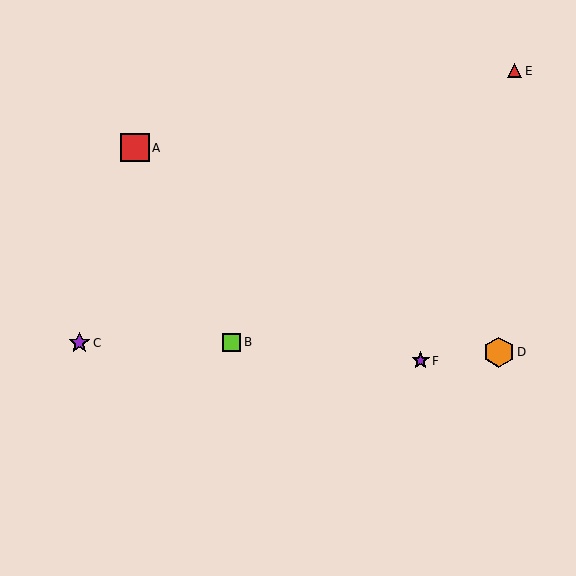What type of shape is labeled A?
Shape A is a red square.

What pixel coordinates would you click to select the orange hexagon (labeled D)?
Click at (499, 352) to select the orange hexagon D.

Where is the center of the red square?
The center of the red square is at (135, 148).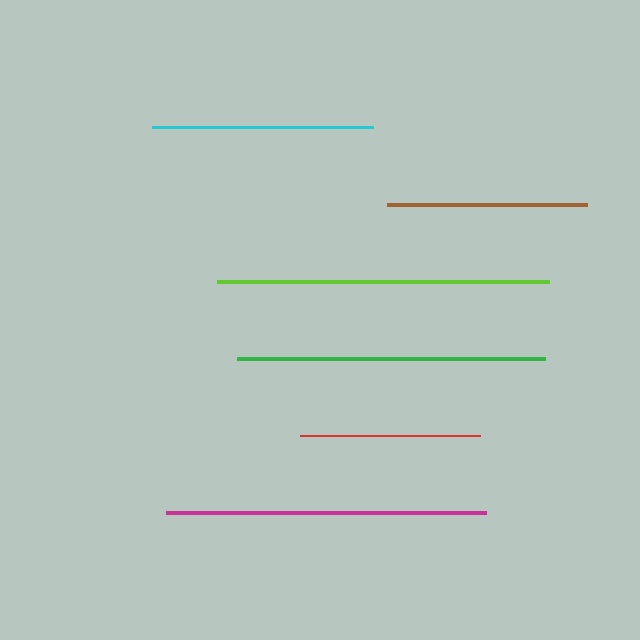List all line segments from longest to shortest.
From longest to shortest: lime, magenta, green, cyan, brown, red.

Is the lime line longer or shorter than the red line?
The lime line is longer than the red line.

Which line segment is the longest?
The lime line is the longest at approximately 331 pixels.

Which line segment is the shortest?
The red line is the shortest at approximately 180 pixels.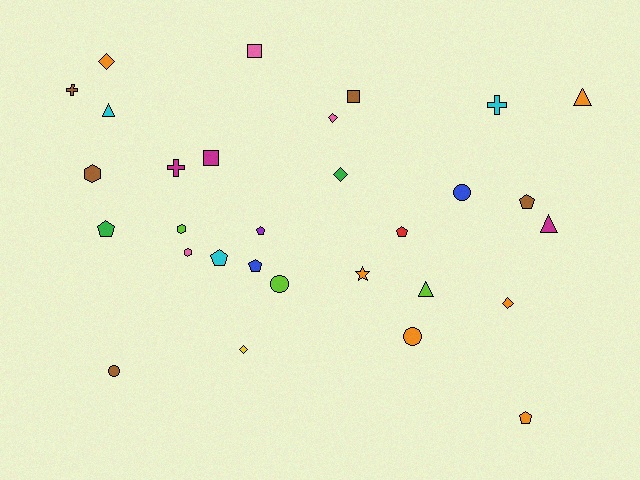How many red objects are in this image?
There is 1 red object.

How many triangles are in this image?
There are 4 triangles.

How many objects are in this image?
There are 30 objects.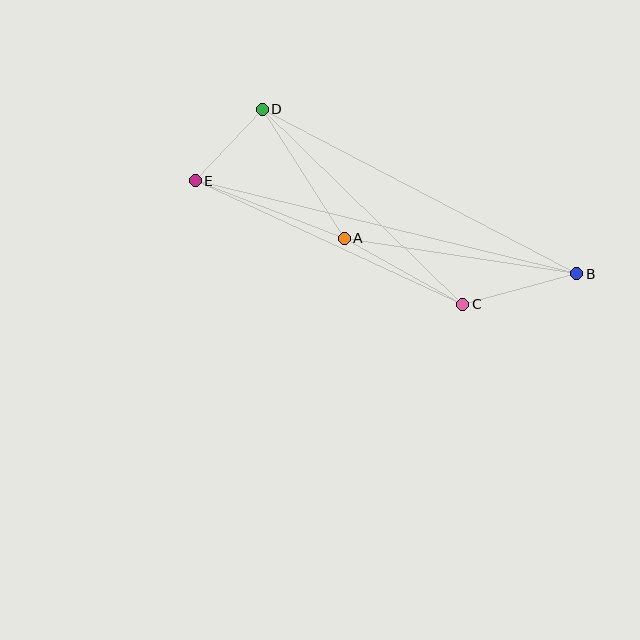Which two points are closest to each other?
Points D and E are closest to each other.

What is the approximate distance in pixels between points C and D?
The distance between C and D is approximately 279 pixels.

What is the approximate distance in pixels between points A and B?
The distance between A and B is approximately 235 pixels.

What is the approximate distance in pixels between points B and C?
The distance between B and C is approximately 118 pixels.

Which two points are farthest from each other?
Points B and E are farthest from each other.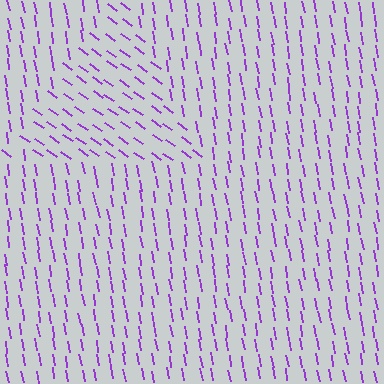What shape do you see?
I see a triangle.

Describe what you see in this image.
The image is filled with small purple line segments. A triangle region in the image has lines oriented differently from the surrounding lines, creating a visible texture boundary.